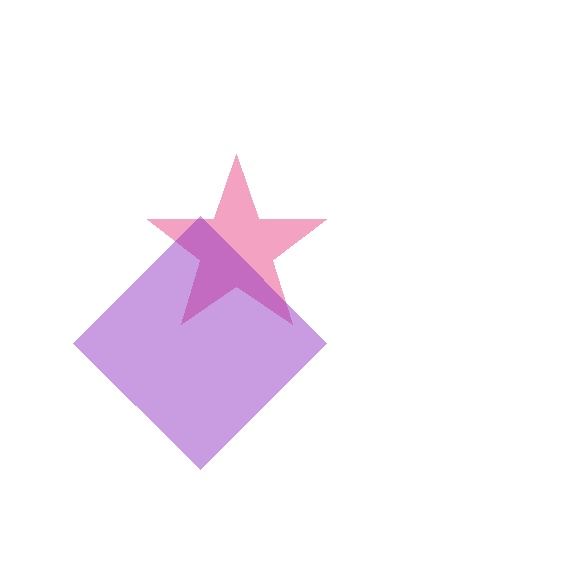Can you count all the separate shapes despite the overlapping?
Yes, there are 2 separate shapes.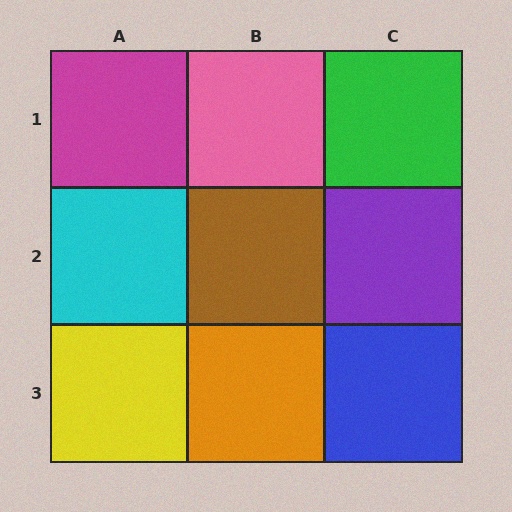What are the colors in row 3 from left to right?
Yellow, orange, blue.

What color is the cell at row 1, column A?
Magenta.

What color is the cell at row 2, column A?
Cyan.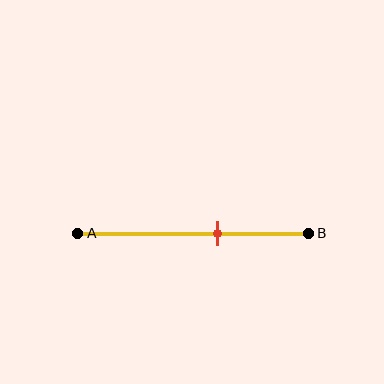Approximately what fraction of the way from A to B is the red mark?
The red mark is approximately 60% of the way from A to B.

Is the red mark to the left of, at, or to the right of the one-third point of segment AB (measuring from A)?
The red mark is to the right of the one-third point of segment AB.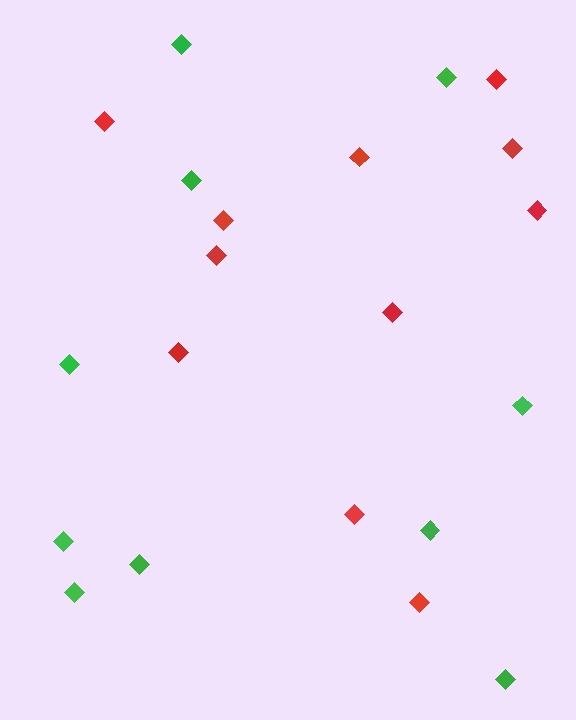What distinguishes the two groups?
There are 2 groups: one group of red diamonds (11) and one group of green diamonds (10).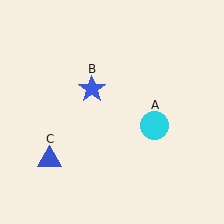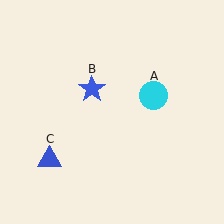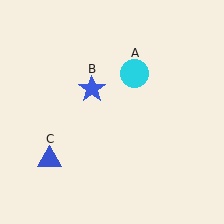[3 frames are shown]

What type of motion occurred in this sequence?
The cyan circle (object A) rotated counterclockwise around the center of the scene.